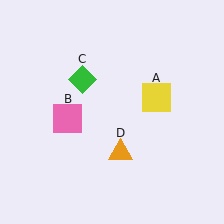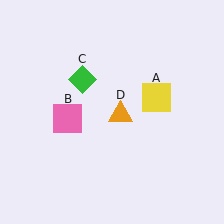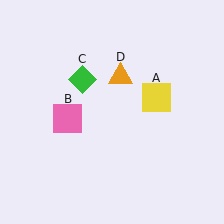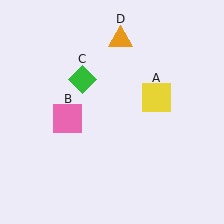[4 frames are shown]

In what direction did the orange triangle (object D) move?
The orange triangle (object D) moved up.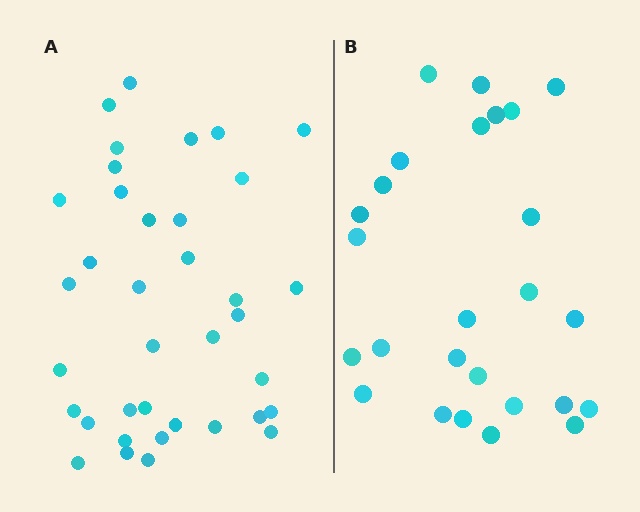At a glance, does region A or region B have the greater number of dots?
Region A (the left region) has more dots.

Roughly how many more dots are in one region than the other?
Region A has roughly 12 or so more dots than region B.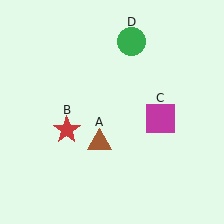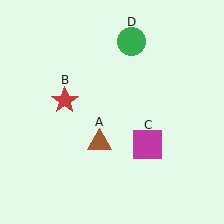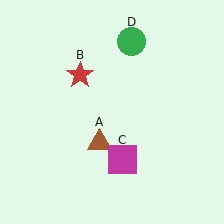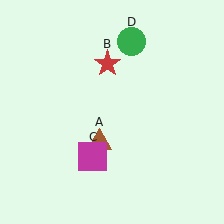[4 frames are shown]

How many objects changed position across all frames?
2 objects changed position: red star (object B), magenta square (object C).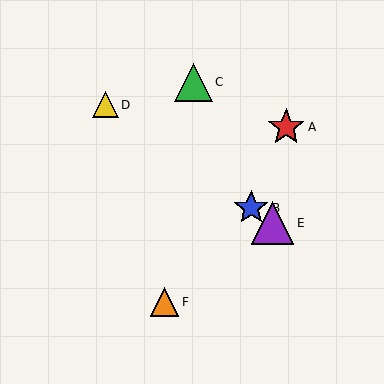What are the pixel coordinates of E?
Object E is at (273, 223).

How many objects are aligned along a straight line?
3 objects (B, D, E) are aligned along a straight line.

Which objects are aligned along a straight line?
Objects B, D, E are aligned along a straight line.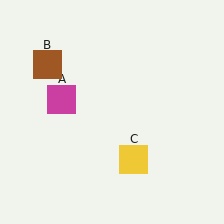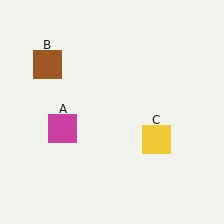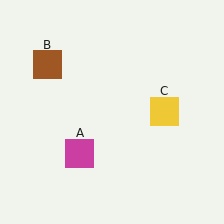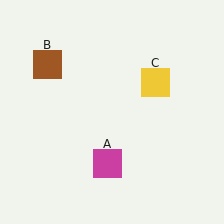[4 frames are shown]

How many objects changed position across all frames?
2 objects changed position: magenta square (object A), yellow square (object C).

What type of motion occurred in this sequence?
The magenta square (object A), yellow square (object C) rotated counterclockwise around the center of the scene.